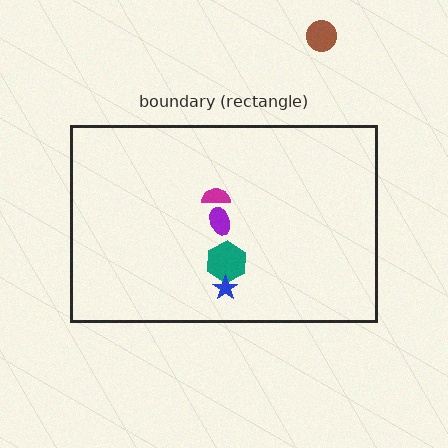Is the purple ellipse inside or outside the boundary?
Inside.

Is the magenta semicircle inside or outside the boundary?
Inside.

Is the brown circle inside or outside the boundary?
Outside.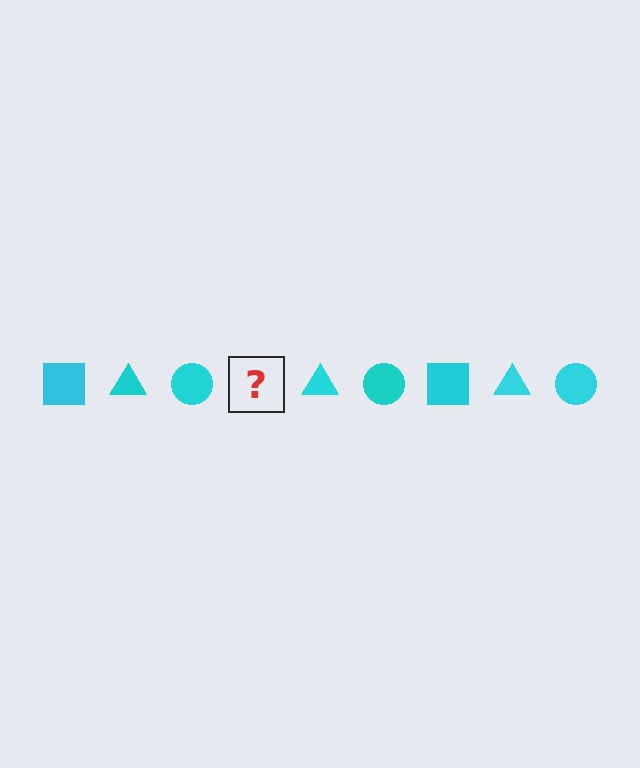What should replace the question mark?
The question mark should be replaced with a cyan square.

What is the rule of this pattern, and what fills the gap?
The rule is that the pattern cycles through square, triangle, circle shapes in cyan. The gap should be filled with a cyan square.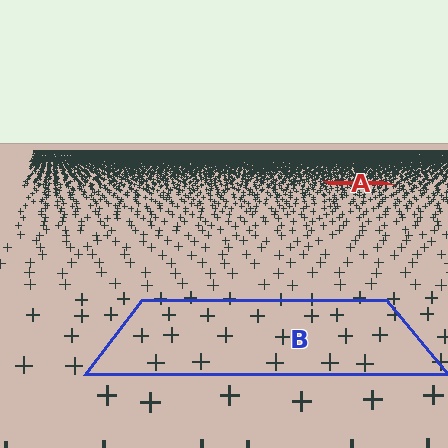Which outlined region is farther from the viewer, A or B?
Region A is farther from the viewer — the texture elements inside it appear smaller and more densely packed.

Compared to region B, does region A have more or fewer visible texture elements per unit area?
Region A has more texture elements per unit area — they are packed more densely because it is farther away.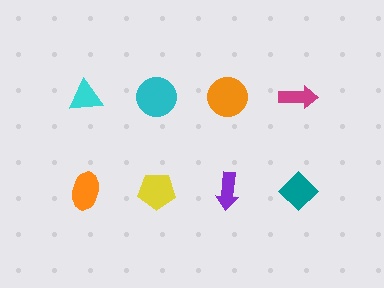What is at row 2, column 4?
A teal diamond.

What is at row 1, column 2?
A cyan circle.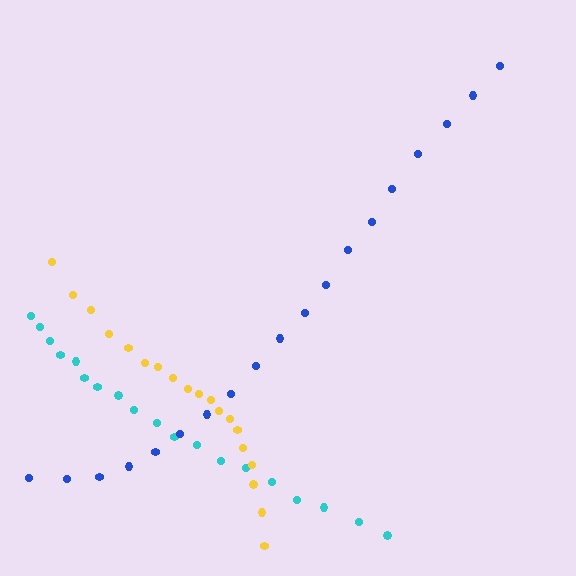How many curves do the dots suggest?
There are 3 distinct paths.